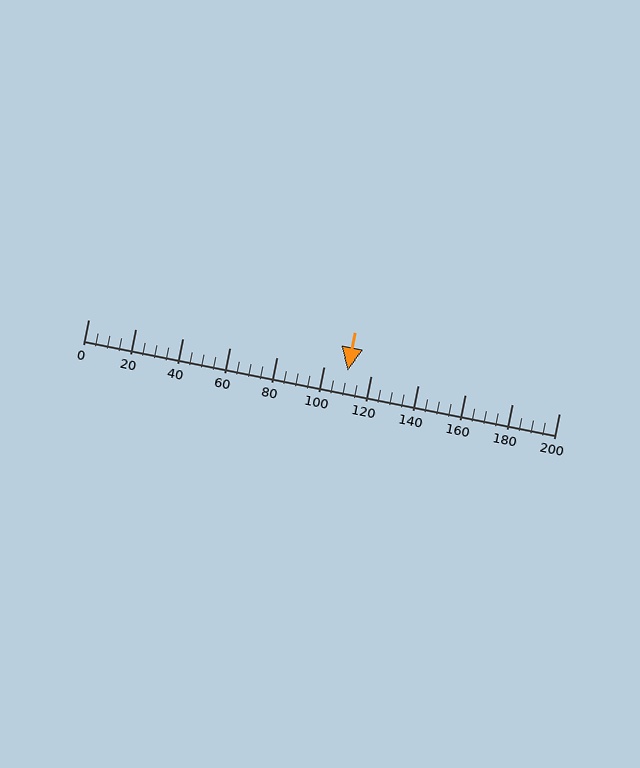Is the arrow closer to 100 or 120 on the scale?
The arrow is closer to 120.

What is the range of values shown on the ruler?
The ruler shows values from 0 to 200.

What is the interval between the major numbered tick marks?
The major tick marks are spaced 20 units apart.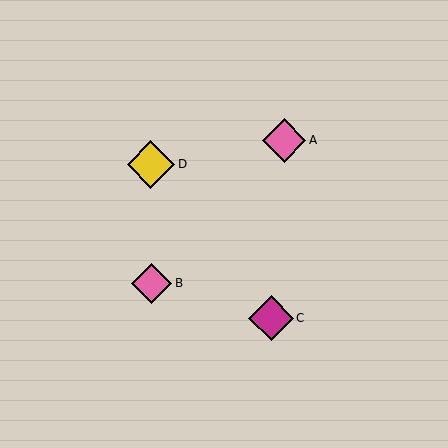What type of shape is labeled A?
Shape A is a pink diamond.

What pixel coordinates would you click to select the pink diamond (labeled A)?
Click at (284, 140) to select the pink diamond A.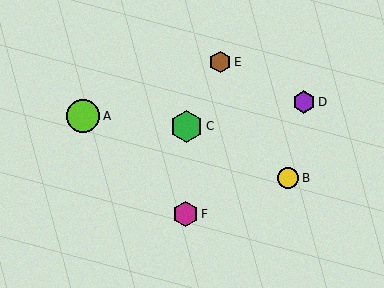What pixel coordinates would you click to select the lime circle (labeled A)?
Click at (83, 116) to select the lime circle A.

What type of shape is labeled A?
Shape A is a lime circle.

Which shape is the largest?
The lime circle (labeled A) is the largest.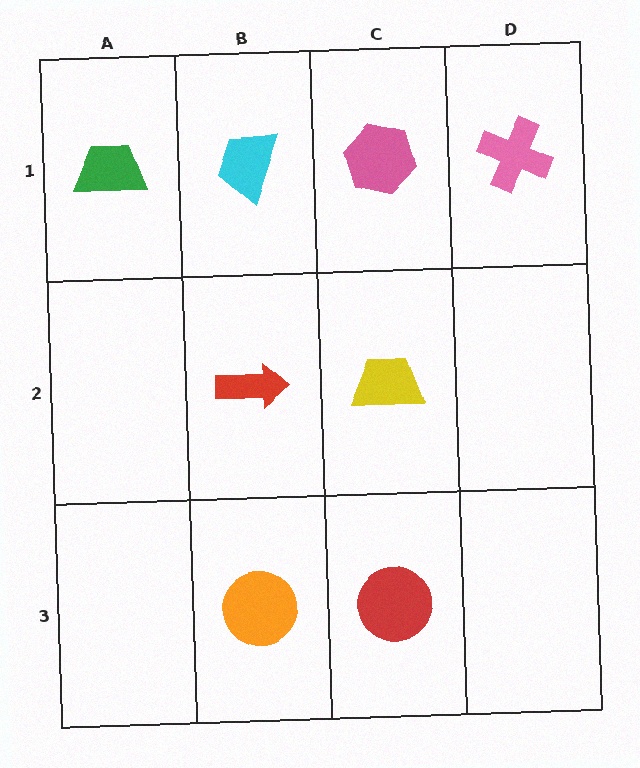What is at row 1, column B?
A cyan trapezoid.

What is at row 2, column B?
A red arrow.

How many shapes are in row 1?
4 shapes.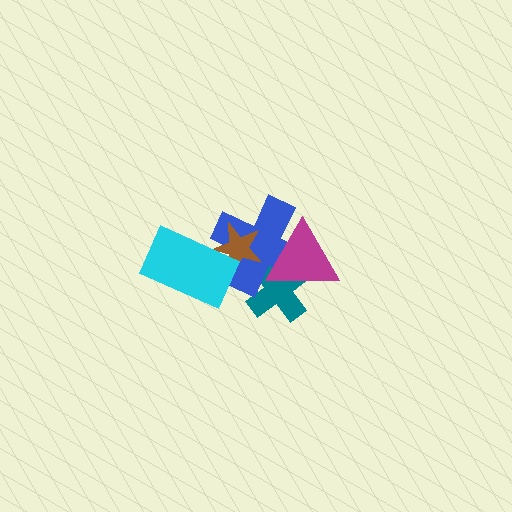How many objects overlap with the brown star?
2 objects overlap with the brown star.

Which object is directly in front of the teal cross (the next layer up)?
The blue cross is directly in front of the teal cross.